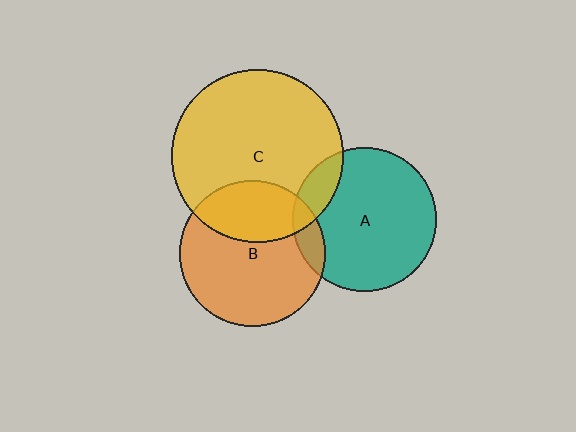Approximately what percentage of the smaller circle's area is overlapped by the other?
Approximately 30%.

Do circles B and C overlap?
Yes.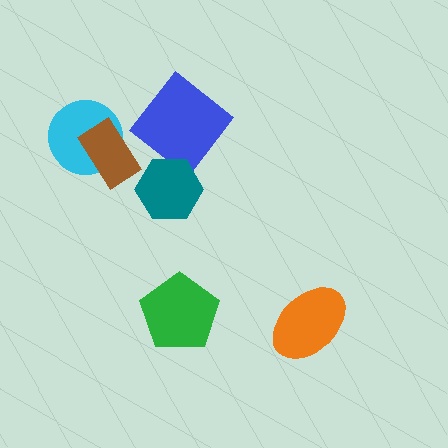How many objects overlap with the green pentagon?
0 objects overlap with the green pentagon.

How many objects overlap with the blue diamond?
0 objects overlap with the blue diamond.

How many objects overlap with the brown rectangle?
1 object overlaps with the brown rectangle.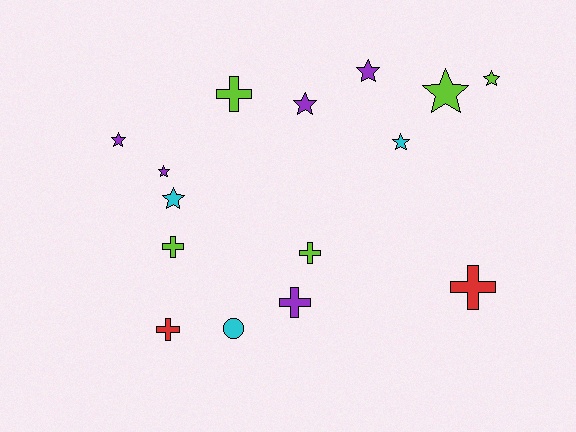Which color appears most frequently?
Lime, with 5 objects.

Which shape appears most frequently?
Star, with 8 objects.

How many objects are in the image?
There are 15 objects.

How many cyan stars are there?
There are 2 cyan stars.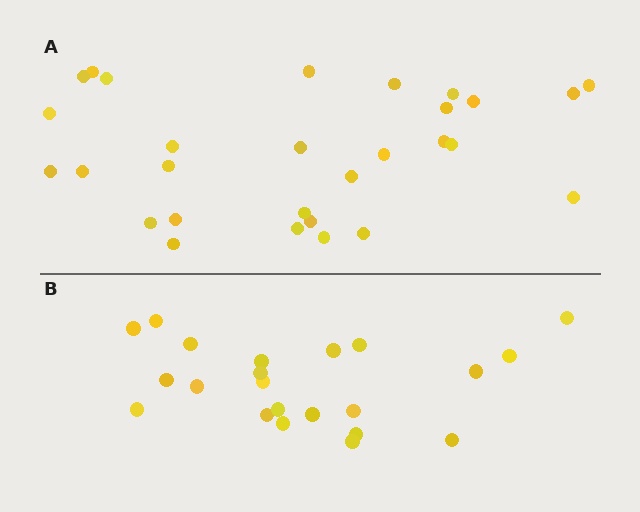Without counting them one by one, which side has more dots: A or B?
Region A (the top region) has more dots.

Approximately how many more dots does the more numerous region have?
Region A has roughly 8 or so more dots than region B.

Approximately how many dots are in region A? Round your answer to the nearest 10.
About 30 dots. (The exact count is 29, which rounds to 30.)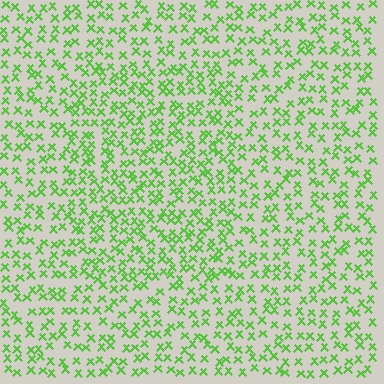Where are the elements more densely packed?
The elements are more densely packed inside the rectangle boundary.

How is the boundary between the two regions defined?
The boundary is defined by a change in element density (approximately 1.4x ratio). All elements are the same color, size, and shape.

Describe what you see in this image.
The image contains small lime elements arranged at two different densities. A rectangle-shaped region is visible where the elements are more densely packed than the surrounding area.